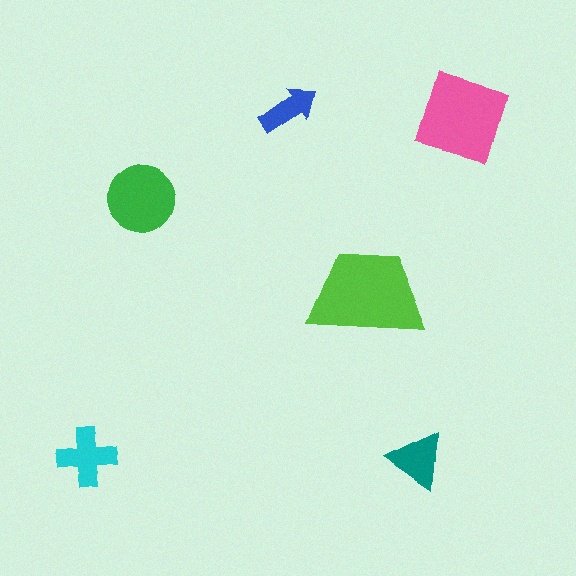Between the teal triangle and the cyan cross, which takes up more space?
The cyan cross.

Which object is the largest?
The lime trapezoid.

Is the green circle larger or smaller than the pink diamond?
Smaller.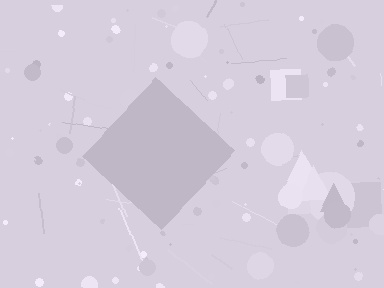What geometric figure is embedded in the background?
A diamond is embedded in the background.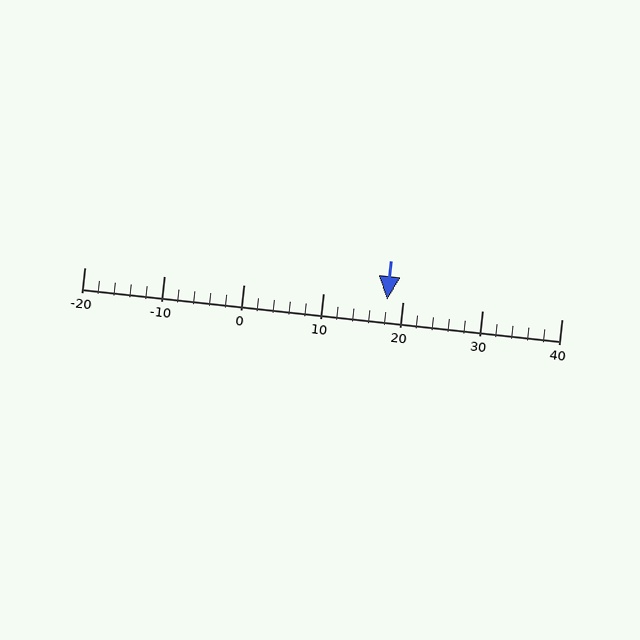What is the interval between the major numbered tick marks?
The major tick marks are spaced 10 units apart.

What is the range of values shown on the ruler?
The ruler shows values from -20 to 40.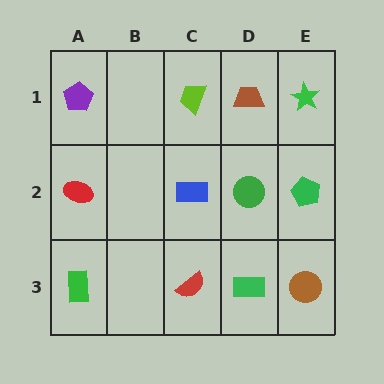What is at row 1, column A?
A purple pentagon.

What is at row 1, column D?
A brown trapezoid.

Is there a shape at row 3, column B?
No, that cell is empty.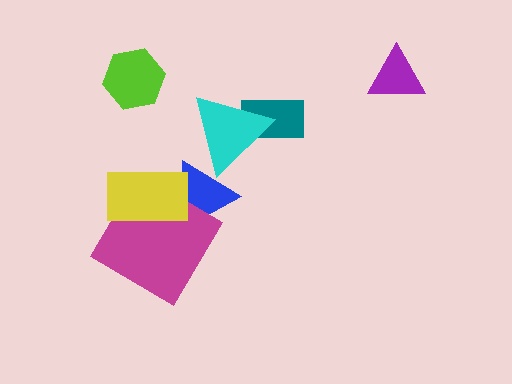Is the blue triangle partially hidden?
Yes, it is partially covered by another shape.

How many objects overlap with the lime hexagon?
0 objects overlap with the lime hexagon.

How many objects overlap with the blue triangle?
3 objects overlap with the blue triangle.